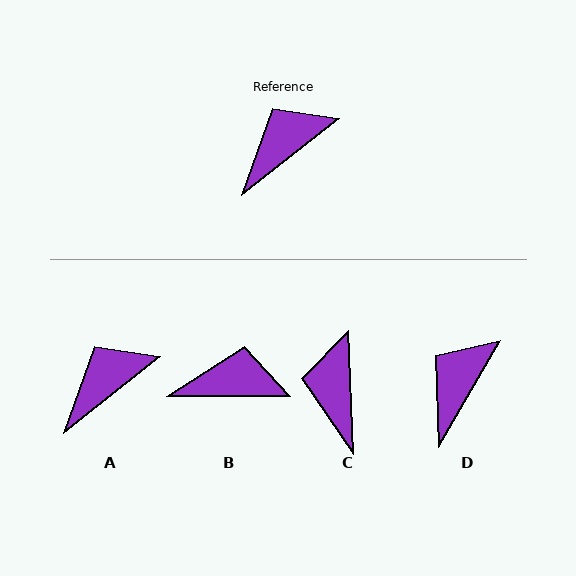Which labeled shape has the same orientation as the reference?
A.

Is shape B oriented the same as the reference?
No, it is off by about 38 degrees.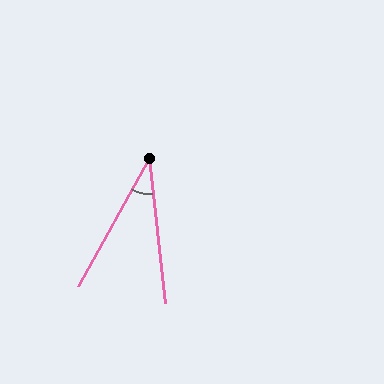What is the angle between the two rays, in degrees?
Approximately 35 degrees.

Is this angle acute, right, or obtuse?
It is acute.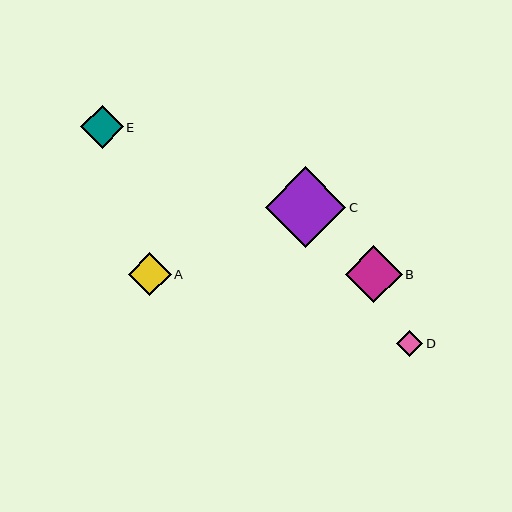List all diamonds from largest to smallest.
From largest to smallest: C, B, A, E, D.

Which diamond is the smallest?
Diamond D is the smallest with a size of approximately 26 pixels.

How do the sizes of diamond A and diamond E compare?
Diamond A and diamond E are approximately the same size.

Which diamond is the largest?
Diamond C is the largest with a size of approximately 81 pixels.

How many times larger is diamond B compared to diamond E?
Diamond B is approximately 1.3 times the size of diamond E.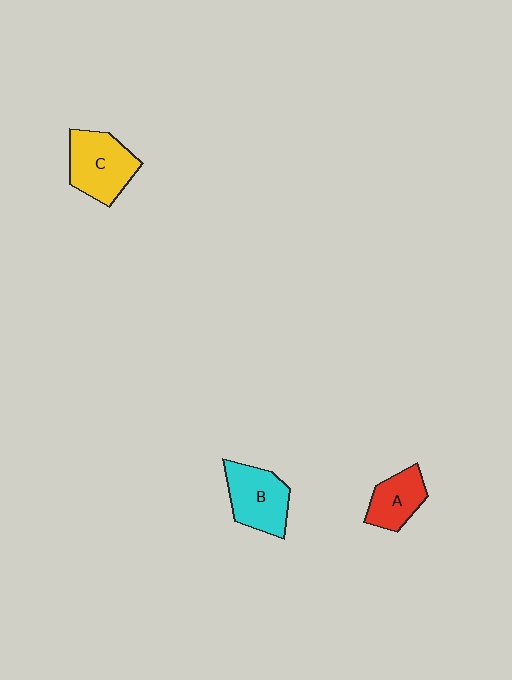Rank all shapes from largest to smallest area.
From largest to smallest: C (yellow), B (cyan), A (red).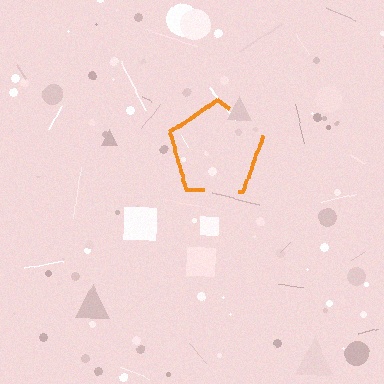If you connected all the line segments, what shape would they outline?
They would outline a pentagon.